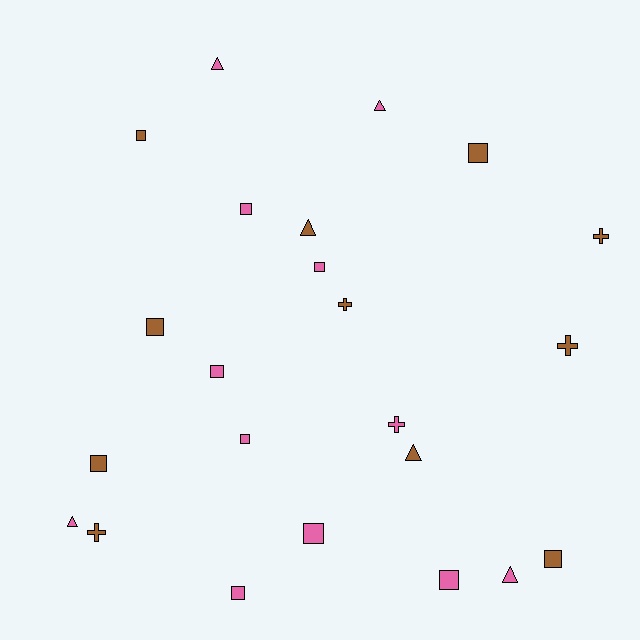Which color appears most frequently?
Pink, with 12 objects.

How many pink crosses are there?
There is 1 pink cross.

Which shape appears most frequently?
Square, with 12 objects.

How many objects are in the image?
There are 23 objects.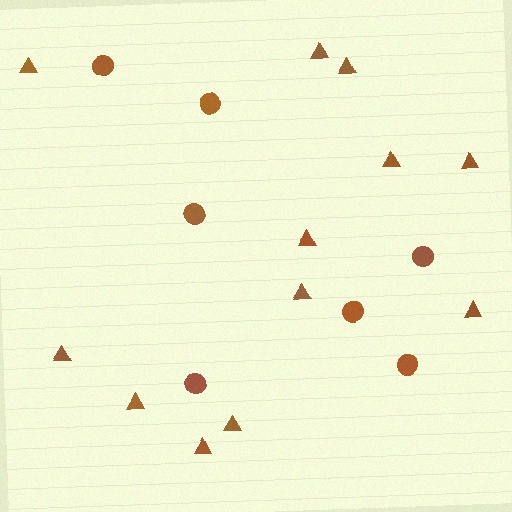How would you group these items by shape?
There are 2 groups: one group of circles (7) and one group of triangles (12).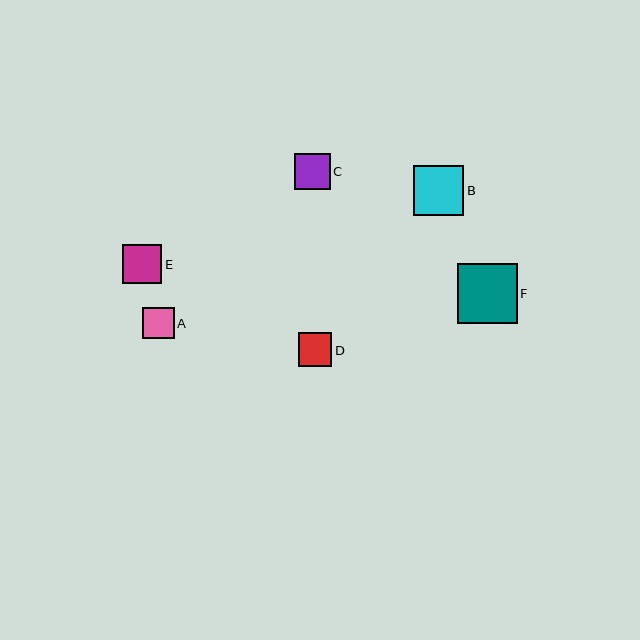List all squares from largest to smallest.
From largest to smallest: F, B, E, C, D, A.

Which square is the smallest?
Square A is the smallest with a size of approximately 31 pixels.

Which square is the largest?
Square F is the largest with a size of approximately 60 pixels.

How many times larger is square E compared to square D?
Square E is approximately 1.2 times the size of square D.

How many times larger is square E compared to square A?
Square E is approximately 1.2 times the size of square A.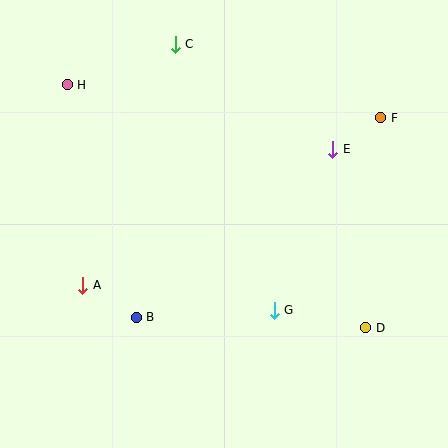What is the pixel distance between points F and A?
The distance between F and A is 342 pixels.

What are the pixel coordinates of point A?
Point A is at (83, 285).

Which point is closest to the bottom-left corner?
Point A is closest to the bottom-left corner.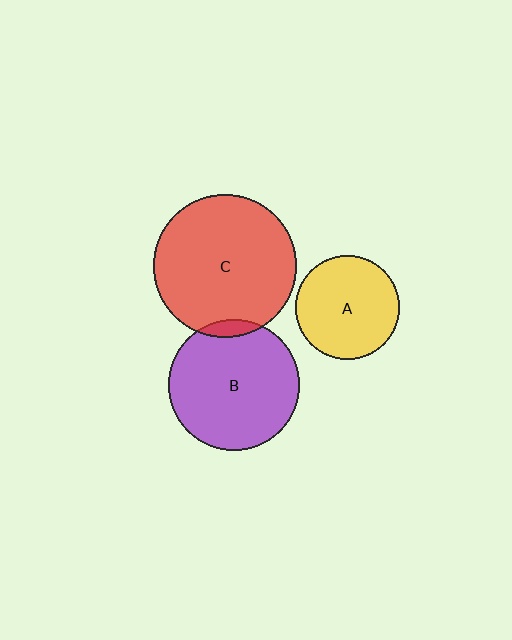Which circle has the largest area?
Circle C (red).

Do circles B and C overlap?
Yes.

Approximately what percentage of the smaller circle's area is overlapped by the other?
Approximately 5%.